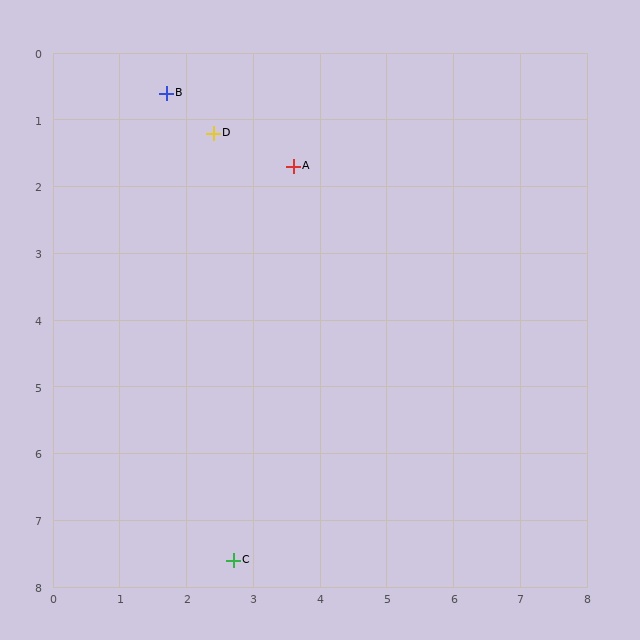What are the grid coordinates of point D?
Point D is at approximately (2.4, 1.2).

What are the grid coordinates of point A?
Point A is at approximately (3.6, 1.7).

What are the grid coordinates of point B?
Point B is at approximately (1.7, 0.6).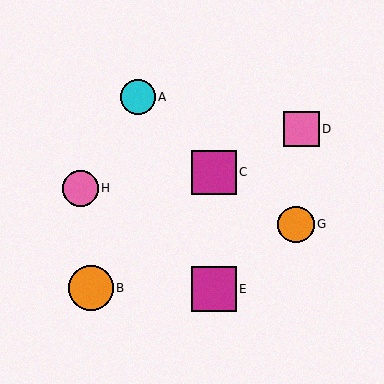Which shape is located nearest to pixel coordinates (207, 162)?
The magenta square (labeled C) at (214, 172) is nearest to that location.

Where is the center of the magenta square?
The center of the magenta square is at (214, 289).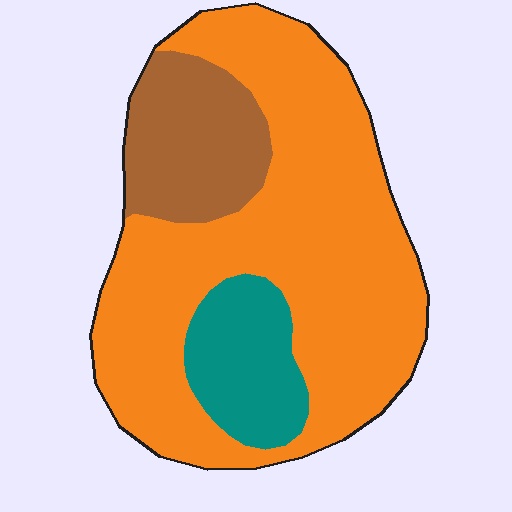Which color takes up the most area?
Orange, at roughly 70%.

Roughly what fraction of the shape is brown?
Brown takes up about one sixth (1/6) of the shape.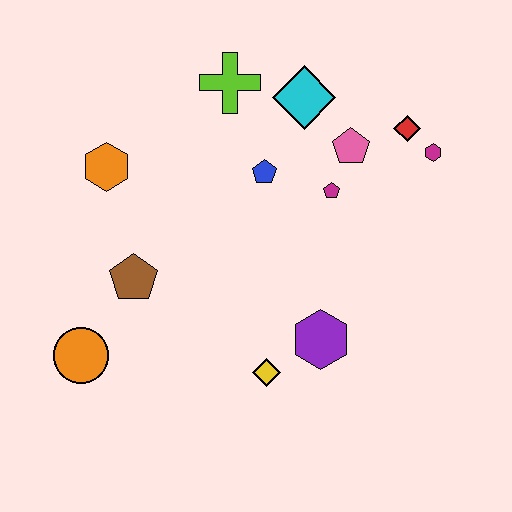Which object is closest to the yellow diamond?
The purple hexagon is closest to the yellow diamond.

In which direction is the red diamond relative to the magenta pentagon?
The red diamond is to the right of the magenta pentagon.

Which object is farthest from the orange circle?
The magenta hexagon is farthest from the orange circle.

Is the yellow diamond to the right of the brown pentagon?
Yes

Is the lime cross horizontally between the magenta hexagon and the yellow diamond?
No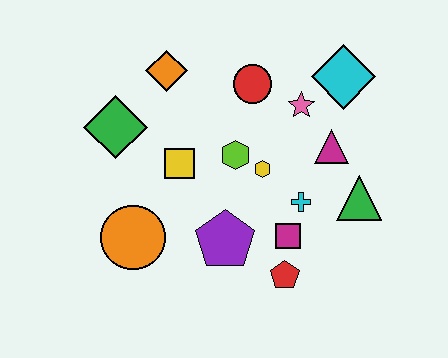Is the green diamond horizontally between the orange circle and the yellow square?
No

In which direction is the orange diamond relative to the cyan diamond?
The orange diamond is to the left of the cyan diamond.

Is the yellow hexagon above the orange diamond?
No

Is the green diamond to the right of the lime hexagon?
No